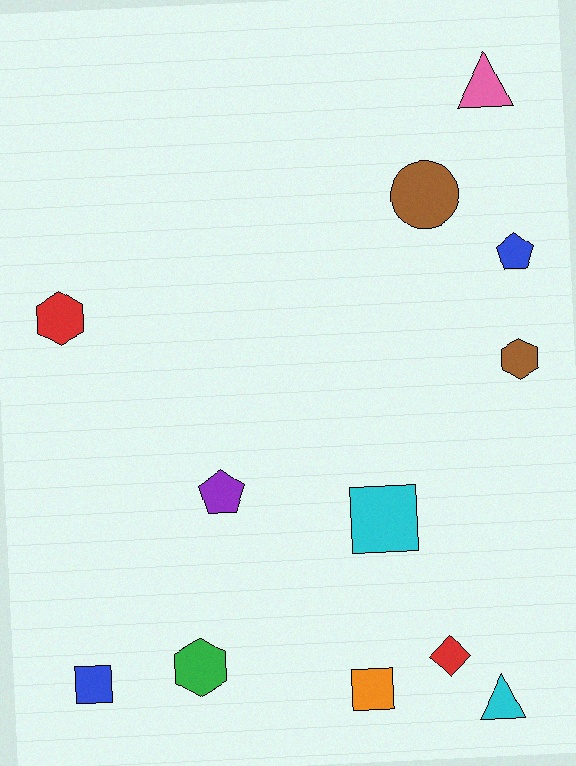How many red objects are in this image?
There are 2 red objects.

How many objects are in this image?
There are 12 objects.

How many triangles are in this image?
There are 2 triangles.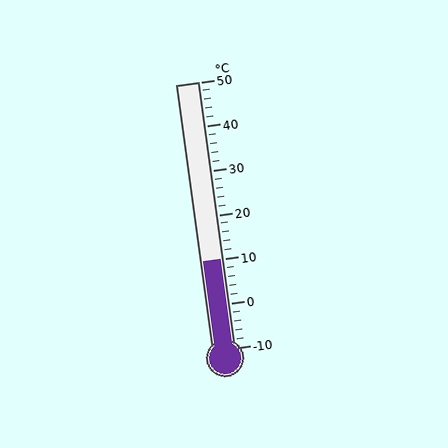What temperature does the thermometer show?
The thermometer shows approximately 10°C.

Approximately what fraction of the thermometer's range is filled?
The thermometer is filled to approximately 35% of its range.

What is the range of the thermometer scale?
The thermometer scale ranges from -10°C to 50°C.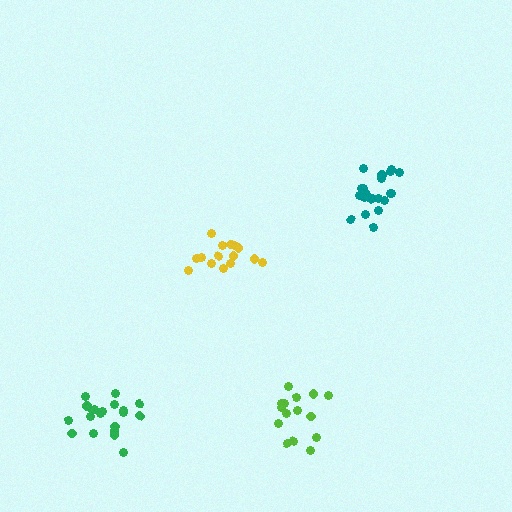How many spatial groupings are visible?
There are 4 spatial groupings.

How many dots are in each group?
Group 1: 15 dots, Group 2: 21 dots, Group 3: 15 dots, Group 4: 20 dots (71 total).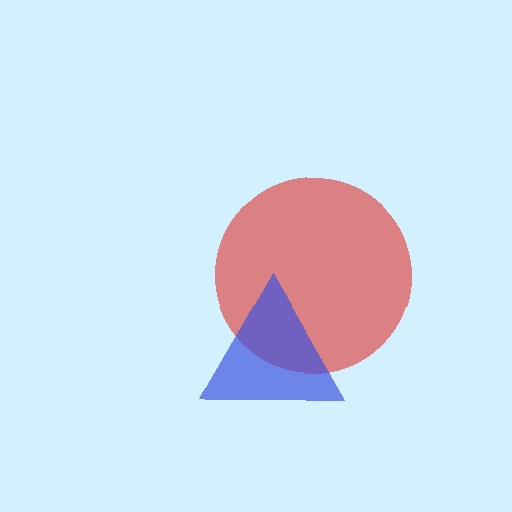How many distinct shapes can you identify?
There are 2 distinct shapes: a red circle, a blue triangle.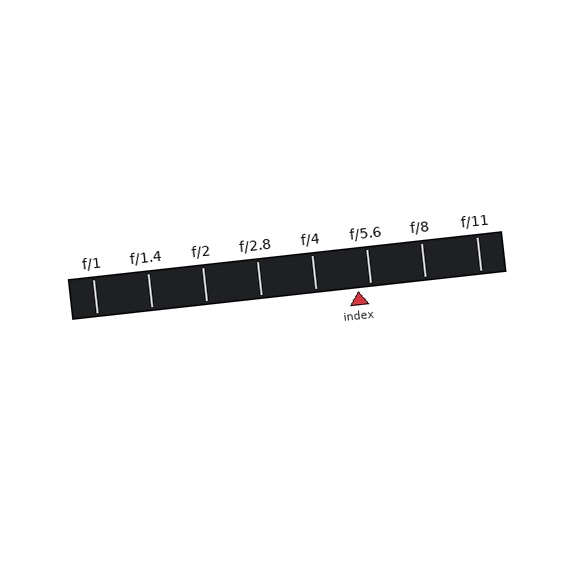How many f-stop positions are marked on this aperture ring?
There are 8 f-stop positions marked.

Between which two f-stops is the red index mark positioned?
The index mark is between f/4 and f/5.6.